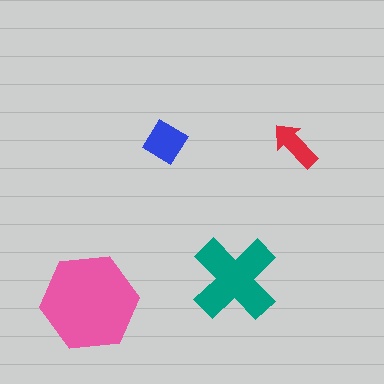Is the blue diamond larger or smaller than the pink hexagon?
Smaller.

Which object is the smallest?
The red arrow.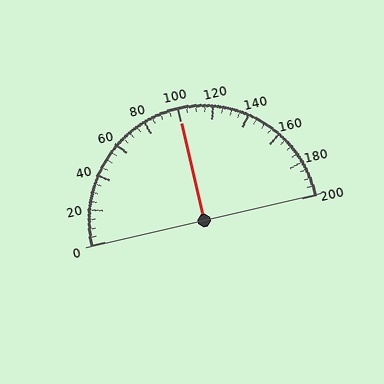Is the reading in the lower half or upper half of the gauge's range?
The reading is in the upper half of the range (0 to 200).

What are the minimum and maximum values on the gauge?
The gauge ranges from 0 to 200.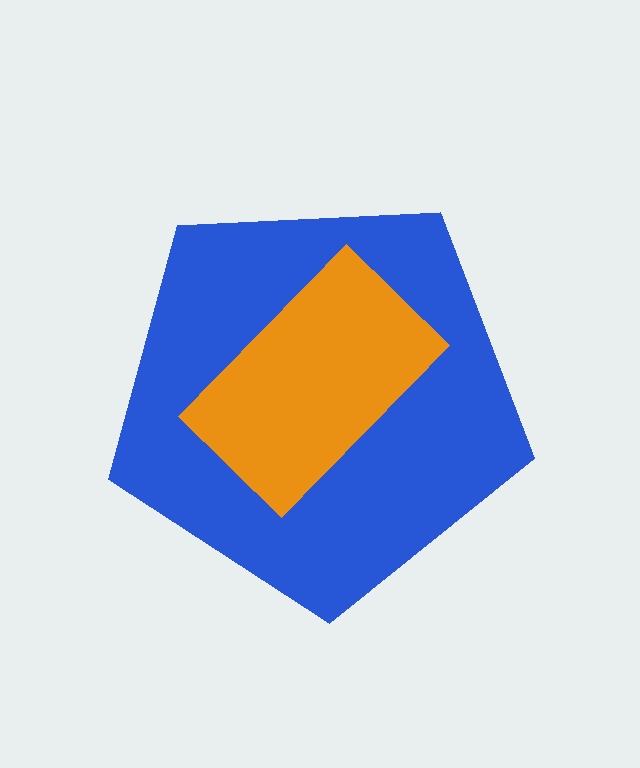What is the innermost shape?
The orange rectangle.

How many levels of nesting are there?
2.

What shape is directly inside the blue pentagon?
The orange rectangle.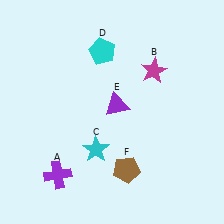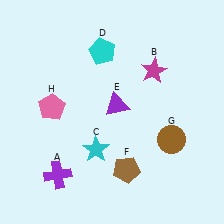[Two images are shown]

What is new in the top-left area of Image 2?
A pink pentagon (H) was added in the top-left area of Image 2.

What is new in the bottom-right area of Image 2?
A brown circle (G) was added in the bottom-right area of Image 2.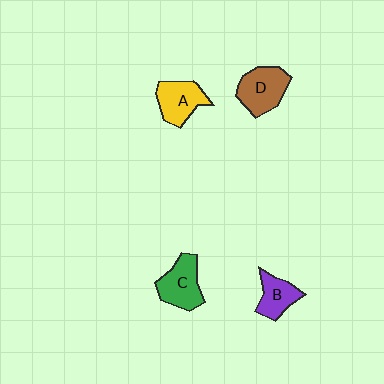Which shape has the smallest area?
Shape B (purple).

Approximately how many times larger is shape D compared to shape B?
Approximately 1.4 times.